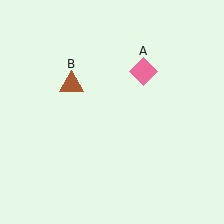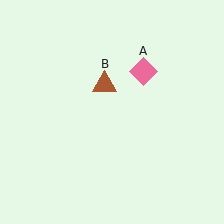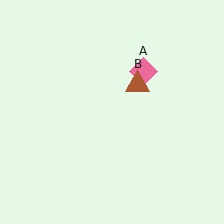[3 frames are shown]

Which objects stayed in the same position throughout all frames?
Pink diamond (object A) remained stationary.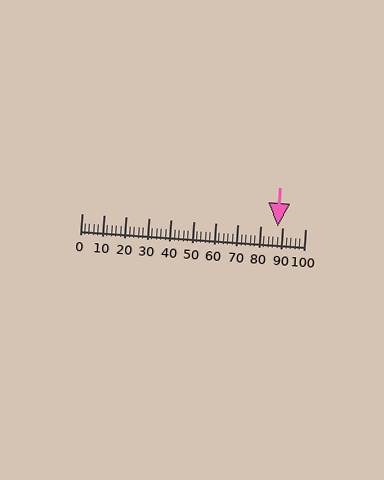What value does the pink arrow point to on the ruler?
The pink arrow points to approximately 88.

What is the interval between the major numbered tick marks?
The major tick marks are spaced 10 units apart.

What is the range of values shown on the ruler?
The ruler shows values from 0 to 100.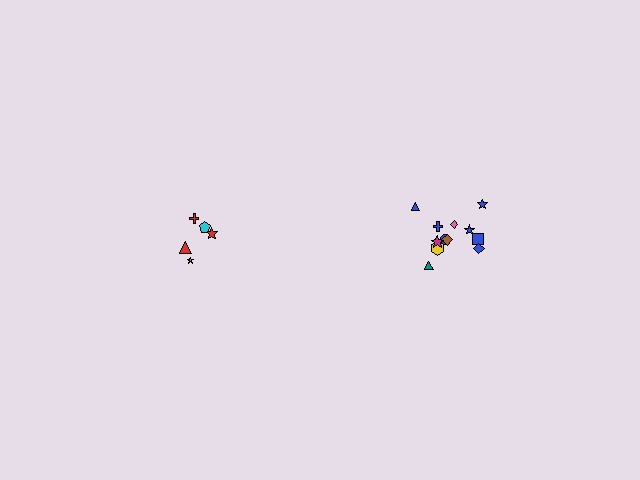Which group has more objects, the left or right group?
The right group.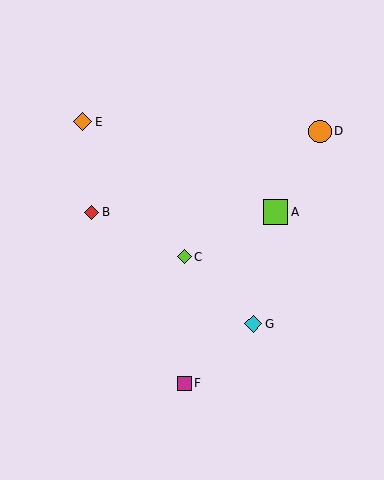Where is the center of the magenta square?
The center of the magenta square is at (184, 383).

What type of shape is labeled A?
Shape A is a lime square.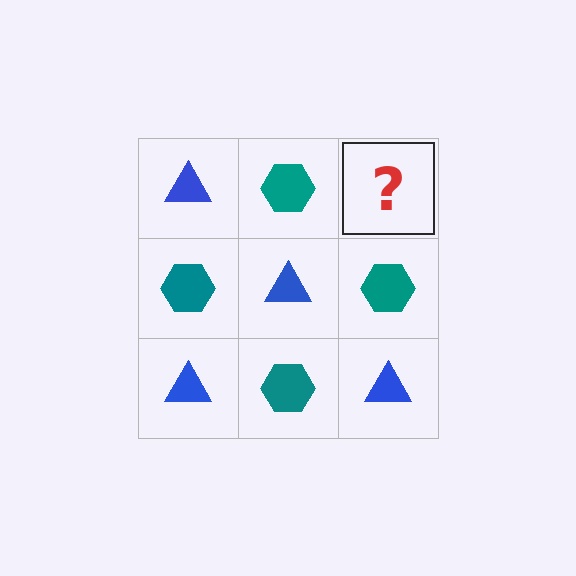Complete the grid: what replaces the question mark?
The question mark should be replaced with a blue triangle.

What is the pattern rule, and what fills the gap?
The rule is that it alternates blue triangle and teal hexagon in a checkerboard pattern. The gap should be filled with a blue triangle.